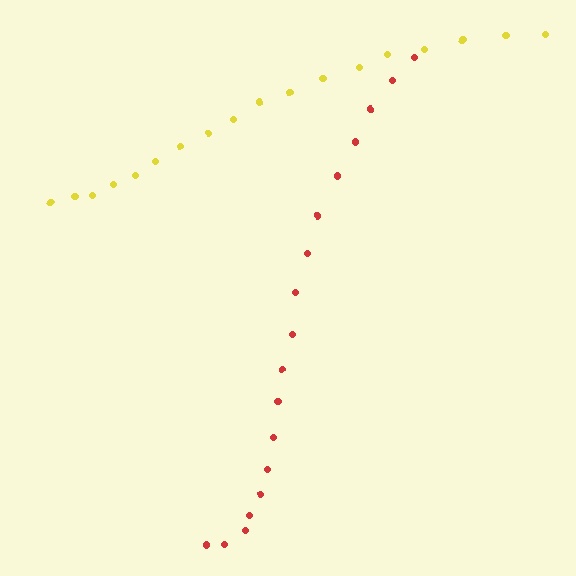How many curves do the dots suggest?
There are 2 distinct paths.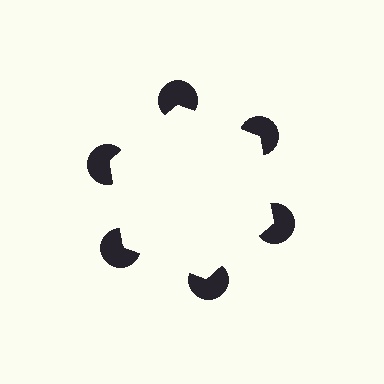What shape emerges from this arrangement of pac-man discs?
An illusory hexagon — its edges are inferred from the aligned wedge cuts in the pac-man discs, not physically drawn.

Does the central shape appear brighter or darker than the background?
It typically appears slightly brighter than the background, even though no actual brightness change is drawn.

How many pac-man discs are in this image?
There are 6 — one at each vertex of the illusory hexagon.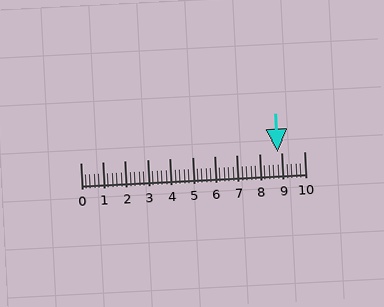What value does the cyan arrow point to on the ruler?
The cyan arrow points to approximately 8.8.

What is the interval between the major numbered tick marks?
The major tick marks are spaced 1 units apart.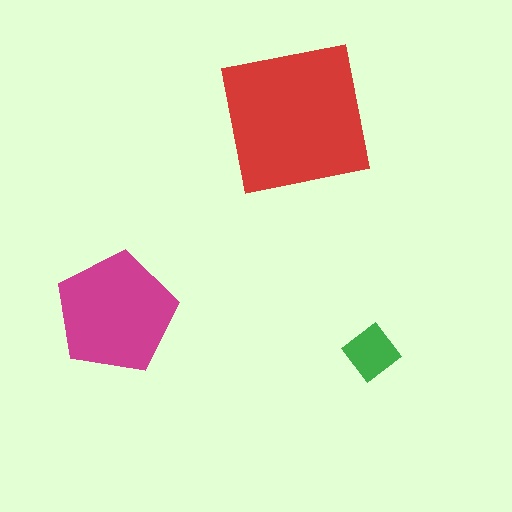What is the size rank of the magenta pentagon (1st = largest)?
2nd.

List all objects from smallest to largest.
The green diamond, the magenta pentagon, the red square.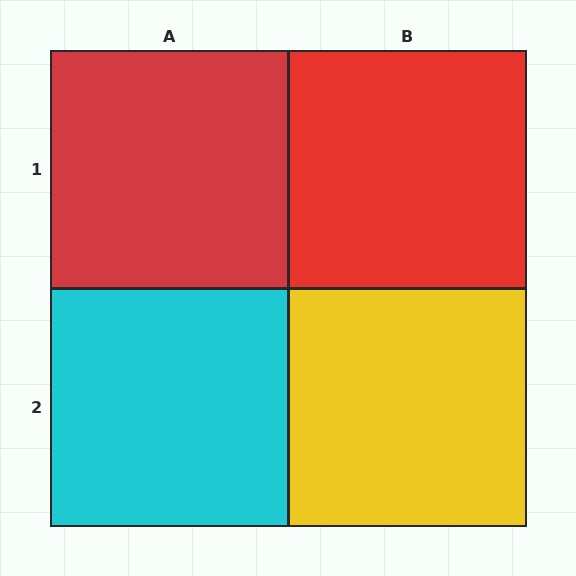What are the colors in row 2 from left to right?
Cyan, yellow.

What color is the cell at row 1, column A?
Red.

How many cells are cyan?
1 cell is cyan.